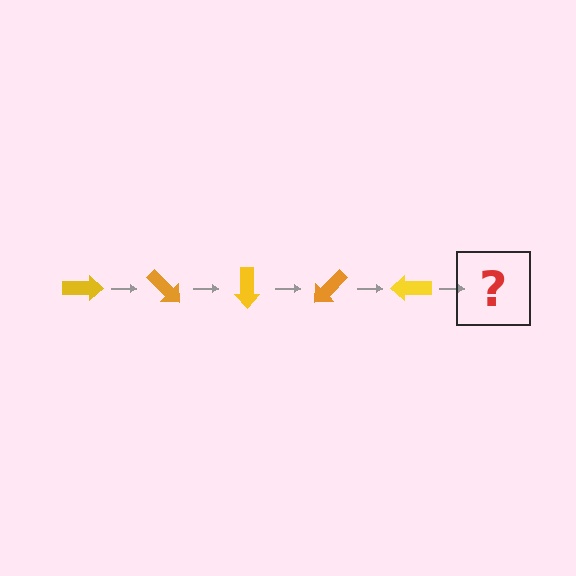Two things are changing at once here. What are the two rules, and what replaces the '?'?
The two rules are that it rotates 45 degrees each step and the color cycles through yellow and orange. The '?' should be an orange arrow, rotated 225 degrees from the start.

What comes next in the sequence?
The next element should be an orange arrow, rotated 225 degrees from the start.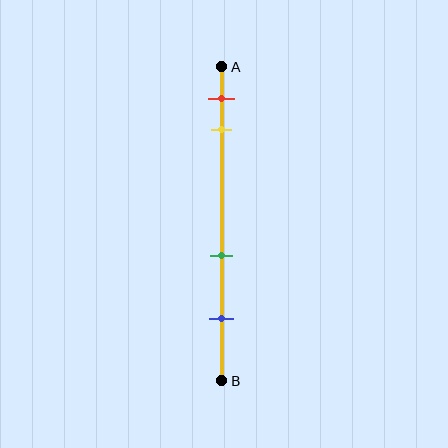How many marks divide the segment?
There are 4 marks dividing the segment.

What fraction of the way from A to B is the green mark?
The green mark is approximately 60% (0.6) of the way from A to B.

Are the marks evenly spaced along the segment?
No, the marks are not evenly spaced.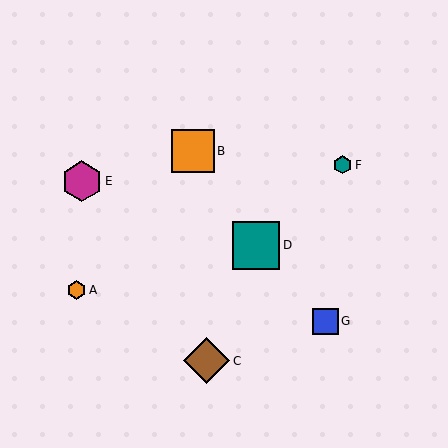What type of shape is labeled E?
Shape E is a magenta hexagon.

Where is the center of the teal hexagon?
The center of the teal hexagon is at (343, 165).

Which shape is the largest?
The teal square (labeled D) is the largest.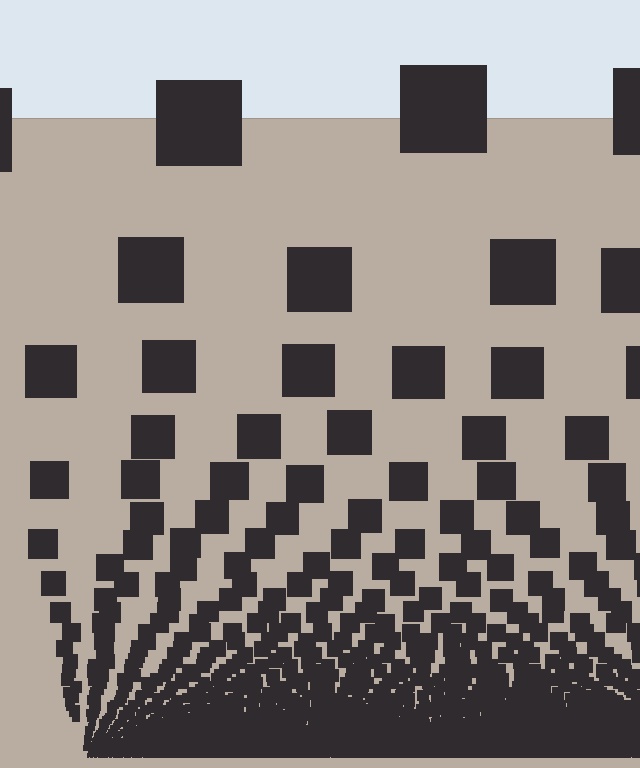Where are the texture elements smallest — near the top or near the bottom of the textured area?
Near the bottom.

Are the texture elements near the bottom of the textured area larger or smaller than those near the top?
Smaller. The gradient is inverted — elements near the bottom are smaller and denser.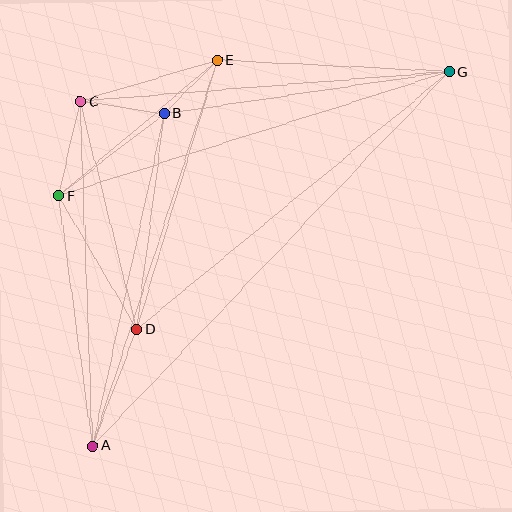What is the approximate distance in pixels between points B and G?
The distance between B and G is approximately 288 pixels.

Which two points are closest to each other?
Points B and E are closest to each other.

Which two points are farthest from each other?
Points A and G are farthest from each other.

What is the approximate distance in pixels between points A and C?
The distance between A and C is approximately 345 pixels.